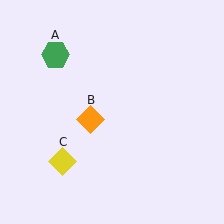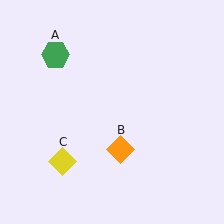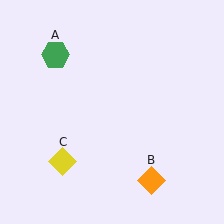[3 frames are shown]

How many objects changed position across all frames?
1 object changed position: orange diamond (object B).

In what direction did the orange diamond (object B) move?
The orange diamond (object B) moved down and to the right.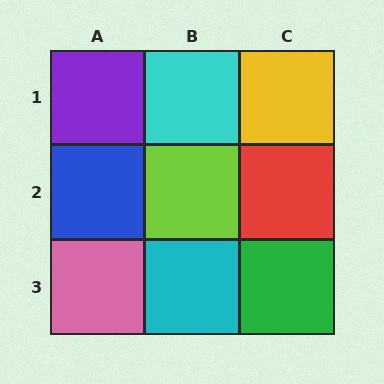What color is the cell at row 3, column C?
Green.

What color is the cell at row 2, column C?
Red.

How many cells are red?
1 cell is red.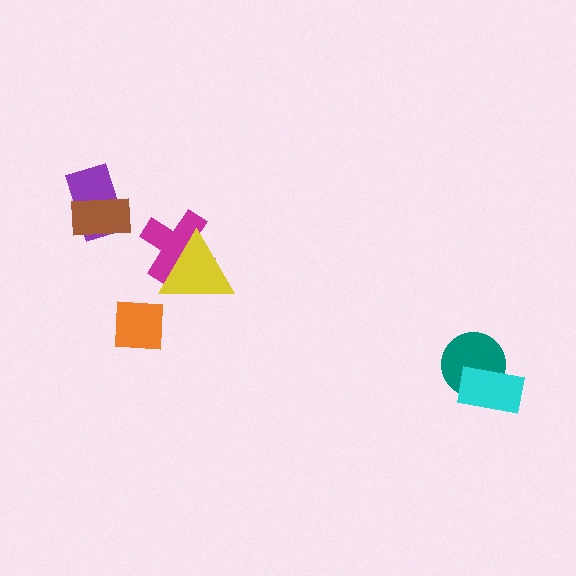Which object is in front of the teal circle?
The cyan rectangle is in front of the teal circle.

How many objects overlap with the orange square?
0 objects overlap with the orange square.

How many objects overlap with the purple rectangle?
1 object overlaps with the purple rectangle.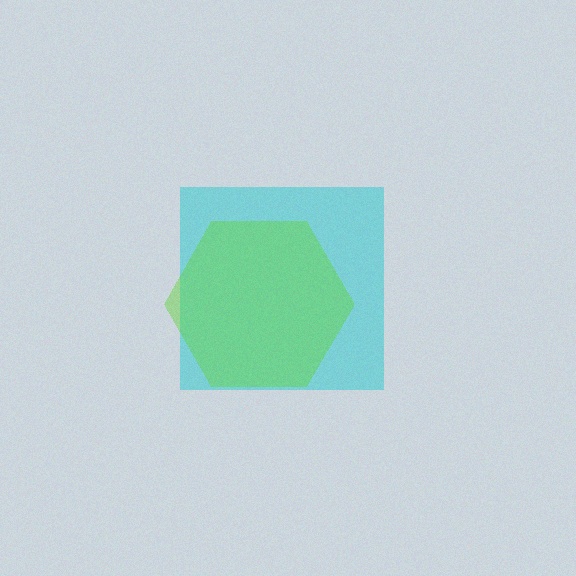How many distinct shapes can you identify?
There are 2 distinct shapes: a cyan square, a lime hexagon.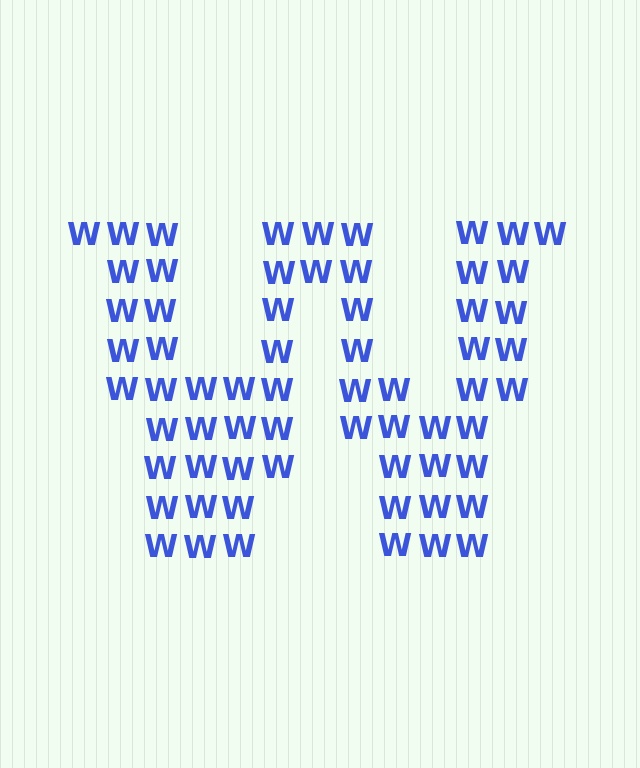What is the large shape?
The large shape is the letter W.